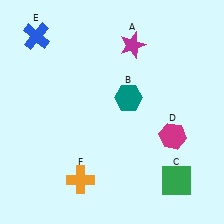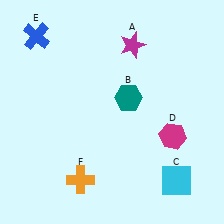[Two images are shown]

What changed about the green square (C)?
In Image 1, C is green. In Image 2, it changed to cyan.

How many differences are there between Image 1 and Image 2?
There is 1 difference between the two images.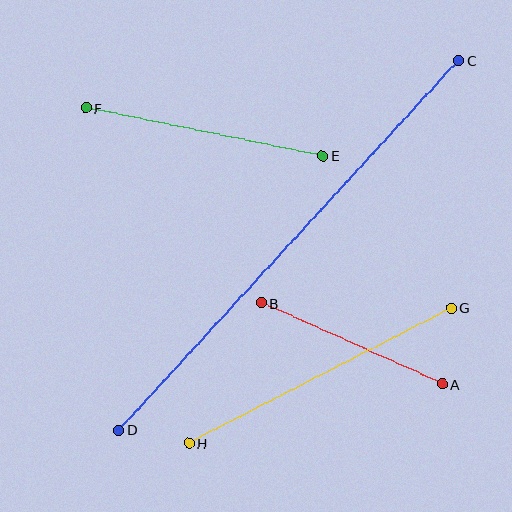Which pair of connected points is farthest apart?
Points C and D are farthest apart.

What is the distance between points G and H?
The distance is approximately 295 pixels.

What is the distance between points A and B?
The distance is approximately 198 pixels.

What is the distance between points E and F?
The distance is approximately 242 pixels.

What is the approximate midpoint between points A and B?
The midpoint is at approximately (352, 344) pixels.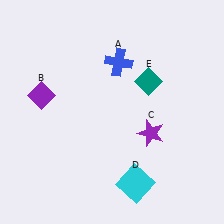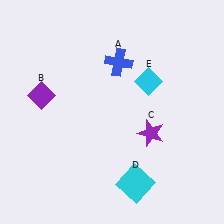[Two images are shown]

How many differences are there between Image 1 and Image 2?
There is 1 difference between the two images.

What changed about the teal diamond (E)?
In Image 1, E is teal. In Image 2, it changed to cyan.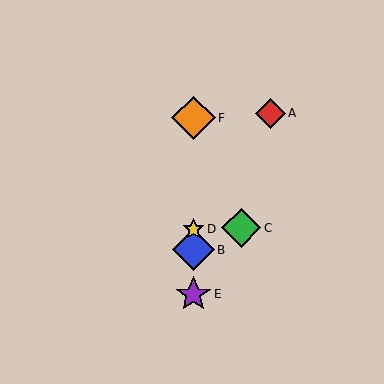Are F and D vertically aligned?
Yes, both are at x≈193.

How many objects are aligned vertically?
4 objects (B, D, E, F) are aligned vertically.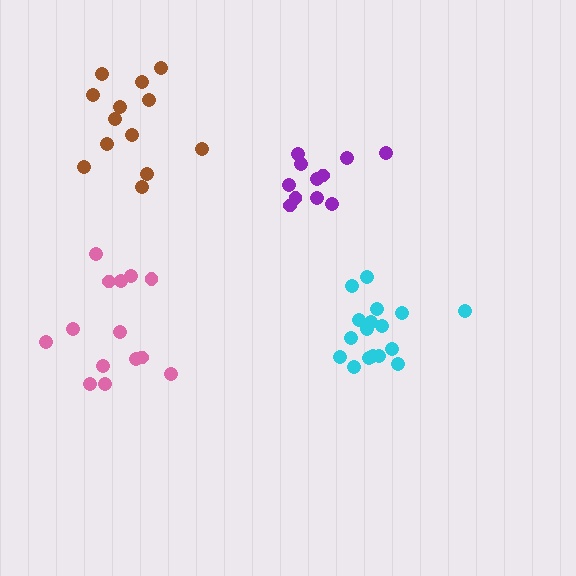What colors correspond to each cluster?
The clusters are colored: cyan, pink, brown, purple.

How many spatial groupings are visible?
There are 4 spatial groupings.